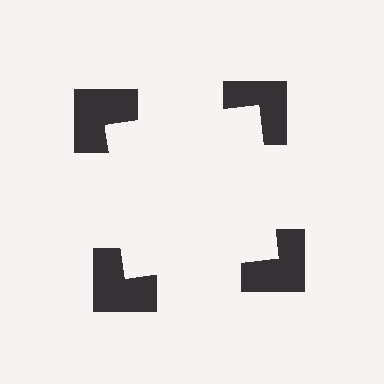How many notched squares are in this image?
There are 4 — one at each vertex of the illusory square.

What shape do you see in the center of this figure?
An illusory square — its edges are inferred from the aligned wedge cuts in the notched squares, not physically drawn.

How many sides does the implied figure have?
4 sides.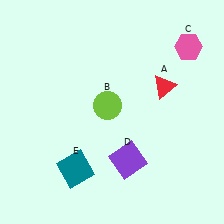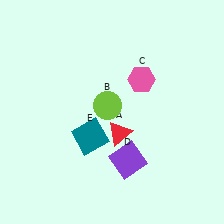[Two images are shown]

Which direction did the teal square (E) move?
The teal square (E) moved up.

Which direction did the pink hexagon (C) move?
The pink hexagon (C) moved left.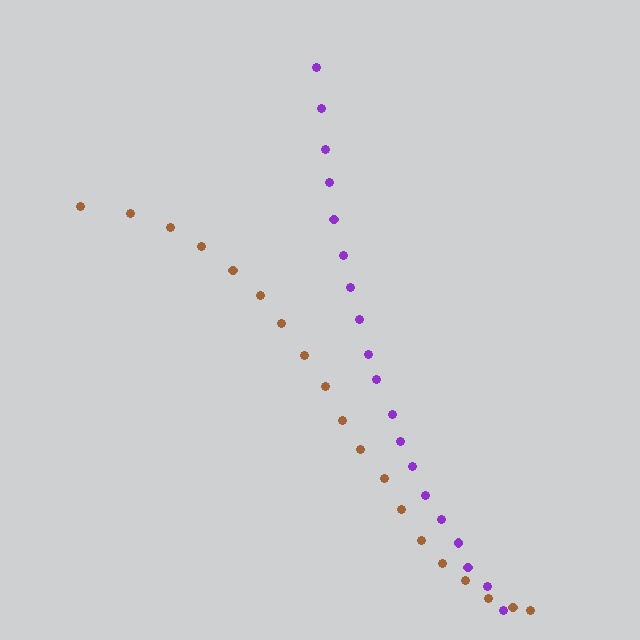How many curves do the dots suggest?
There are 2 distinct paths.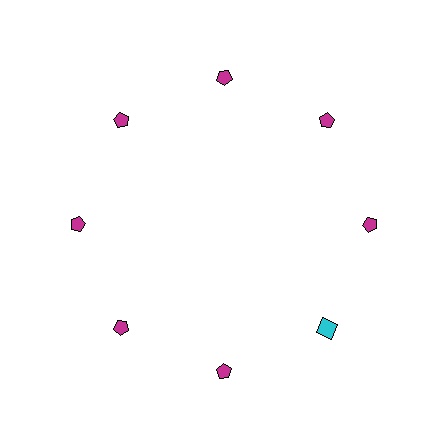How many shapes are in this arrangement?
There are 8 shapes arranged in a ring pattern.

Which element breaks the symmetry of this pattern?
The cyan square at roughly the 4 o'clock position breaks the symmetry. All other shapes are magenta pentagons.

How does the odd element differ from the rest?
It differs in both color (cyan instead of magenta) and shape (square instead of pentagon).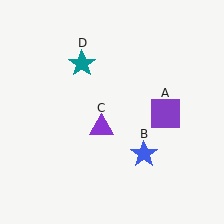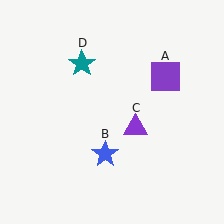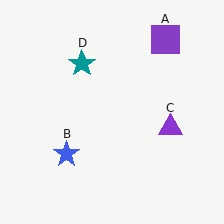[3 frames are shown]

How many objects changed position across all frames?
3 objects changed position: purple square (object A), blue star (object B), purple triangle (object C).